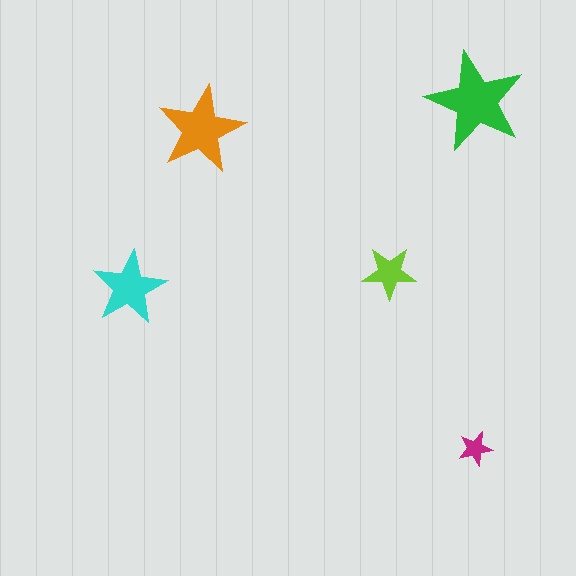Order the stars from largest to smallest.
the green one, the orange one, the cyan one, the lime one, the magenta one.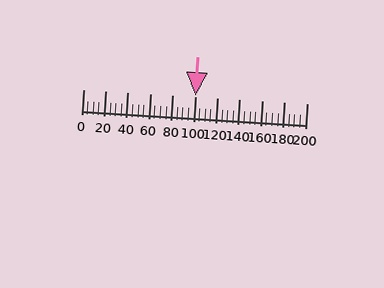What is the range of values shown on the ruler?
The ruler shows values from 0 to 200.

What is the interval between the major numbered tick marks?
The major tick marks are spaced 20 units apart.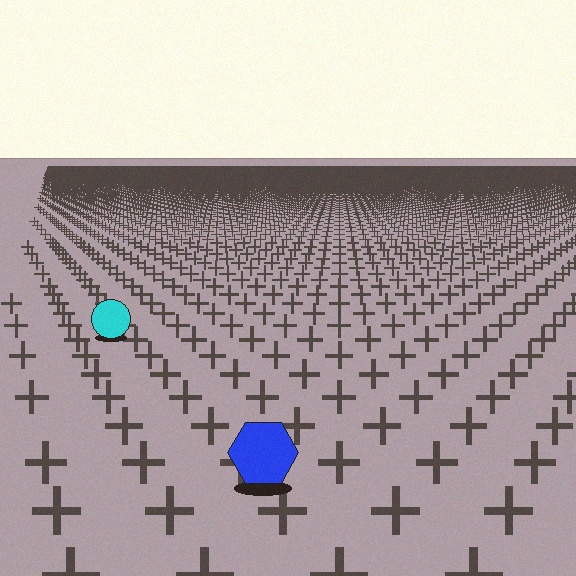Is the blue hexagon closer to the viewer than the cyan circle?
Yes. The blue hexagon is closer — you can tell from the texture gradient: the ground texture is coarser near it.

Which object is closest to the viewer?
The blue hexagon is closest. The texture marks near it are larger and more spread out.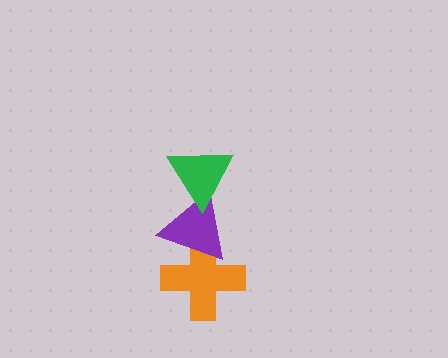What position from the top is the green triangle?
The green triangle is 1st from the top.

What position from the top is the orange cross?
The orange cross is 3rd from the top.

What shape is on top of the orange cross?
The purple triangle is on top of the orange cross.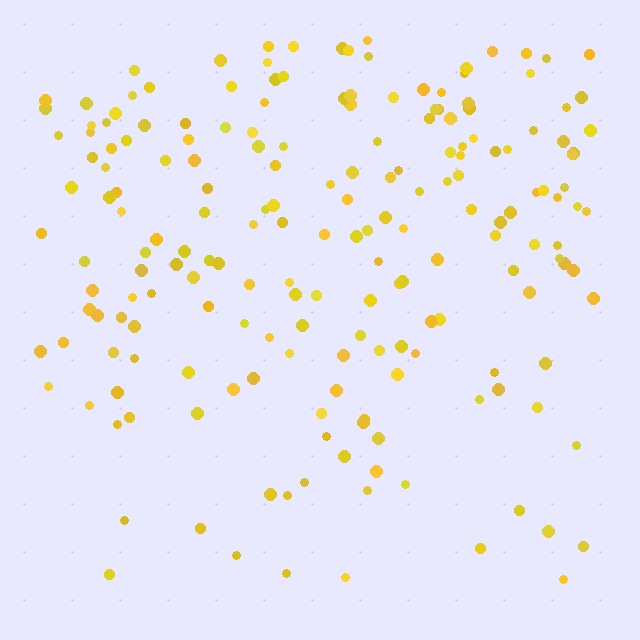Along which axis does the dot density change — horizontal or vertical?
Vertical.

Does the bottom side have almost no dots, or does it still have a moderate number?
Still a moderate number, just noticeably fewer than the top.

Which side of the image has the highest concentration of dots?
The top.